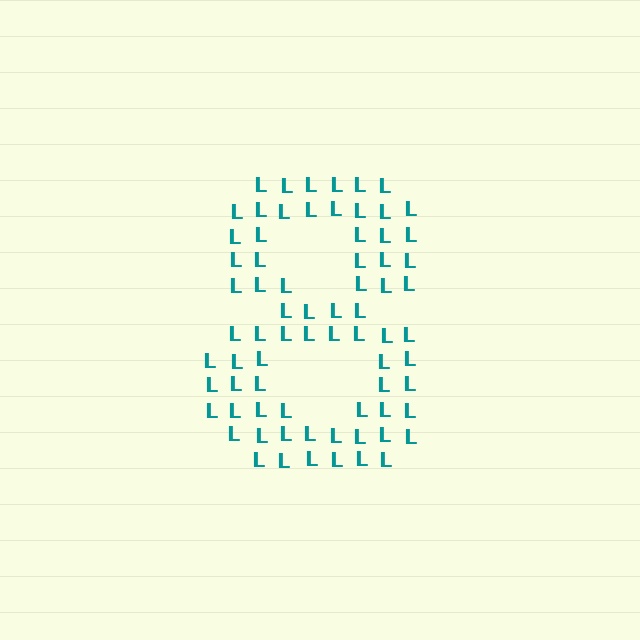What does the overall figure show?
The overall figure shows the digit 8.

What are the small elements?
The small elements are letter L's.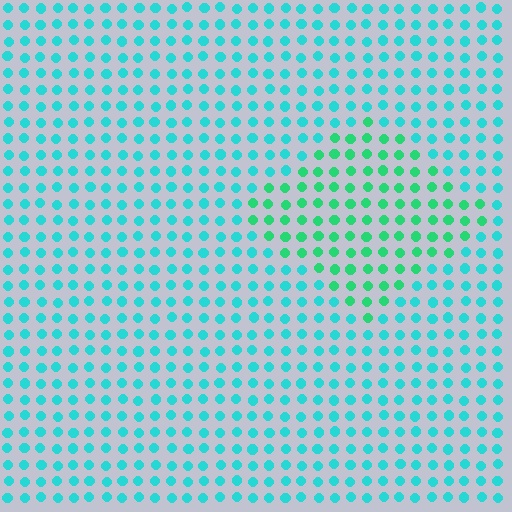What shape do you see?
I see a diamond.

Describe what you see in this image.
The image is filled with small cyan elements in a uniform arrangement. A diamond-shaped region is visible where the elements are tinted to a slightly different hue, forming a subtle color boundary.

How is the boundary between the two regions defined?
The boundary is defined purely by a slight shift in hue (about 33 degrees). Spacing, size, and orientation are identical on both sides.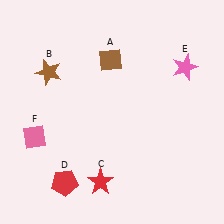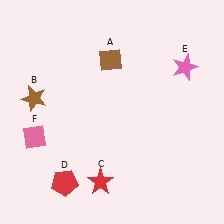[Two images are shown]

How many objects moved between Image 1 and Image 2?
1 object moved between the two images.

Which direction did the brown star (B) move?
The brown star (B) moved down.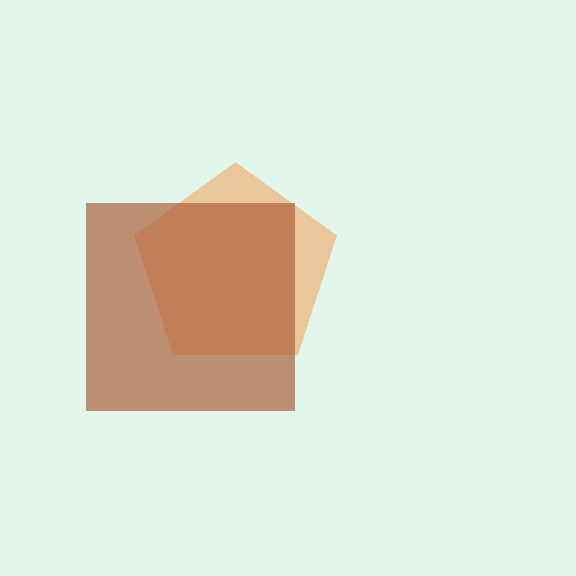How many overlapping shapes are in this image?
There are 2 overlapping shapes in the image.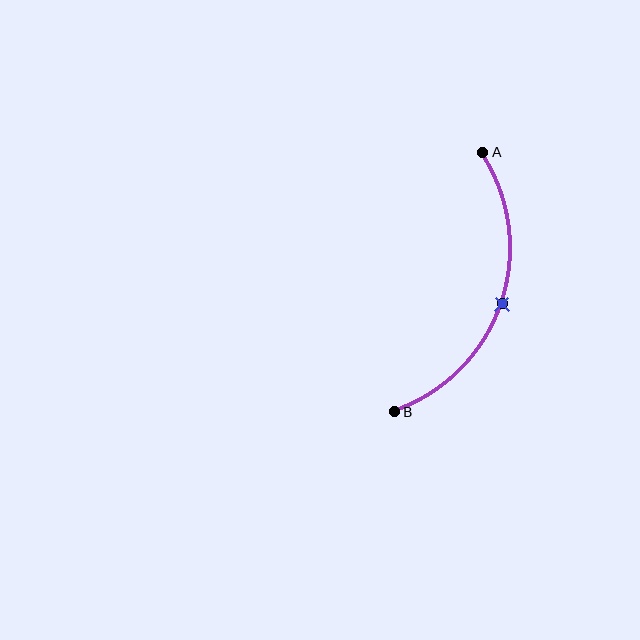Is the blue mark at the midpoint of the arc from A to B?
Yes. The blue mark lies on the arc at equal arc-length from both A and B — it is the arc midpoint.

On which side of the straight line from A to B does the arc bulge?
The arc bulges to the right of the straight line connecting A and B.